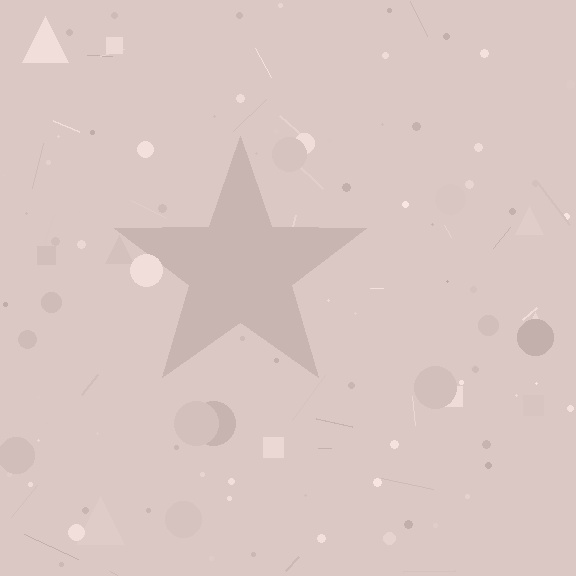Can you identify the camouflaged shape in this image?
The camouflaged shape is a star.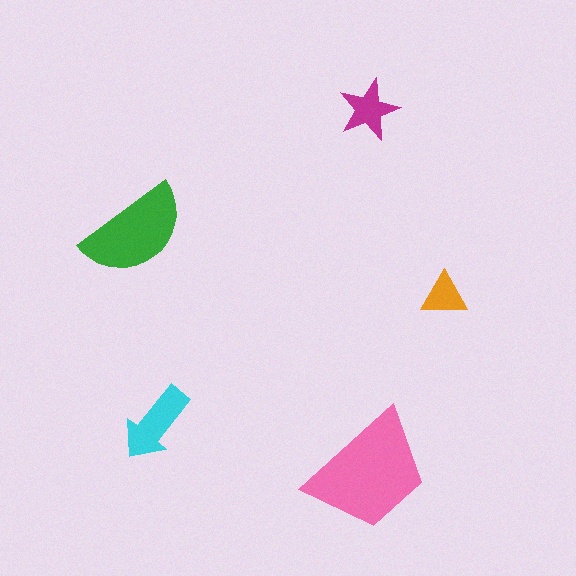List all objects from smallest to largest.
The orange triangle, the magenta star, the cyan arrow, the green semicircle, the pink trapezoid.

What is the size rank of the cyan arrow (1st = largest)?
3rd.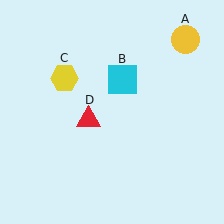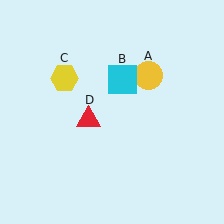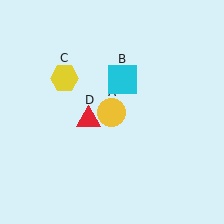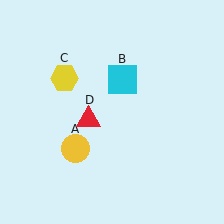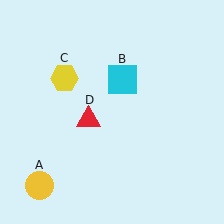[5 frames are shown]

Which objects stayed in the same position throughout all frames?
Cyan square (object B) and yellow hexagon (object C) and red triangle (object D) remained stationary.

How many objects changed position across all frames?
1 object changed position: yellow circle (object A).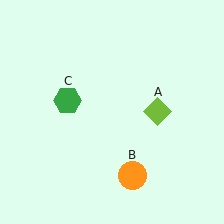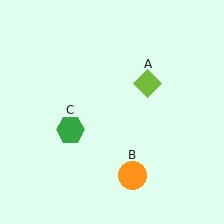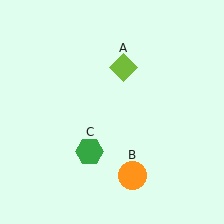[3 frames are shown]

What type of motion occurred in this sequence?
The lime diamond (object A), green hexagon (object C) rotated counterclockwise around the center of the scene.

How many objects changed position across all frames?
2 objects changed position: lime diamond (object A), green hexagon (object C).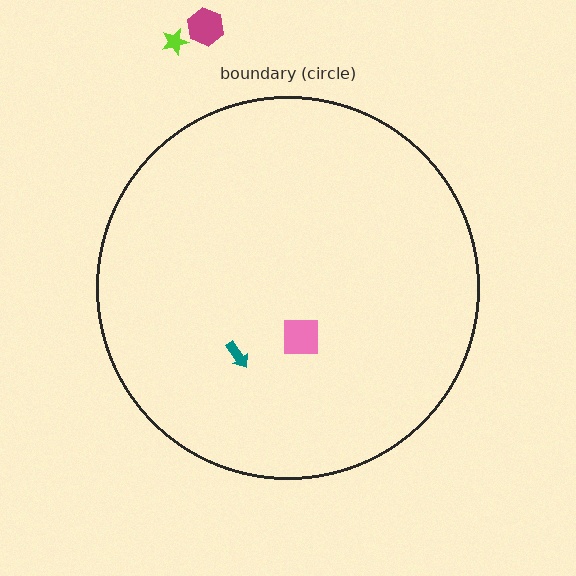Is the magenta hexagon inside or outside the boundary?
Outside.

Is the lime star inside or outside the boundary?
Outside.